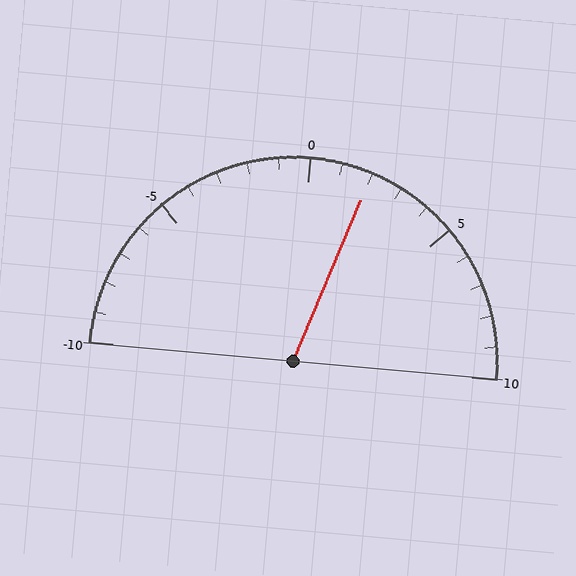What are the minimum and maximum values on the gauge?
The gauge ranges from -10 to 10.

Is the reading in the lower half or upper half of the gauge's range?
The reading is in the upper half of the range (-10 to 10).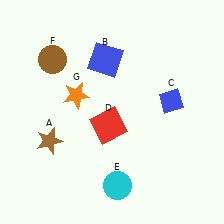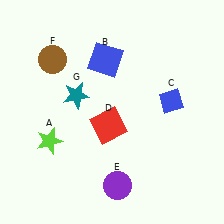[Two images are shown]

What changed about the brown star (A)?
In Image 1, A is brown. In Image 2, it changed to lime.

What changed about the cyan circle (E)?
In Image 1, E is cyan. In Image 2, it changed to purple.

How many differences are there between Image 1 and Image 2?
There are 3 differences between the two images.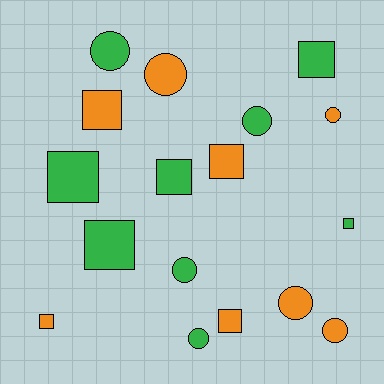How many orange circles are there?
There are 4 orange circles.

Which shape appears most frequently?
Square, with 9 objects.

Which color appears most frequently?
Green, with 9 objects.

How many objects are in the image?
There are 17 objects.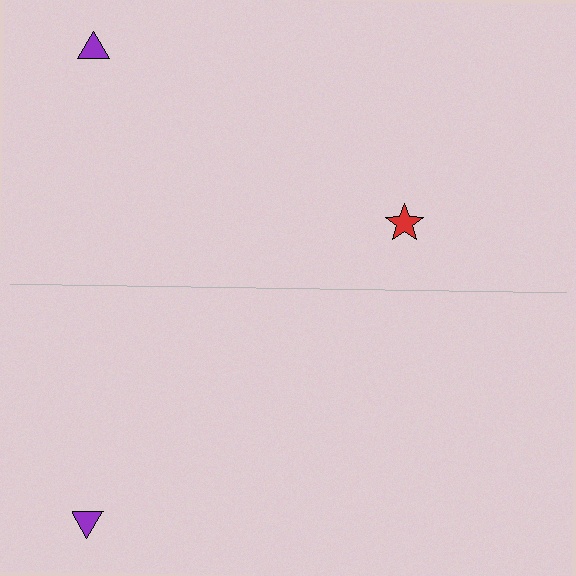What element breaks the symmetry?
A red star is missing from the bottom side.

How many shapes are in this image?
There are 3 shapes in this image.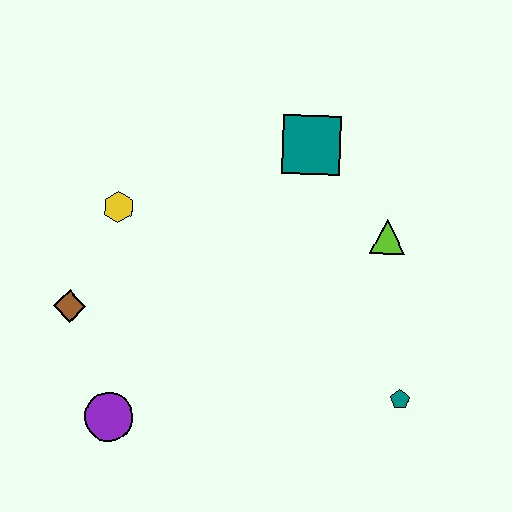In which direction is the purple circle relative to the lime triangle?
The purple circle is to the left of the lime triangle.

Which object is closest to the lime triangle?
The teal square is closest to the lime triangle.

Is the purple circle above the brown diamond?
No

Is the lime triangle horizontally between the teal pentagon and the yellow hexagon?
Yes